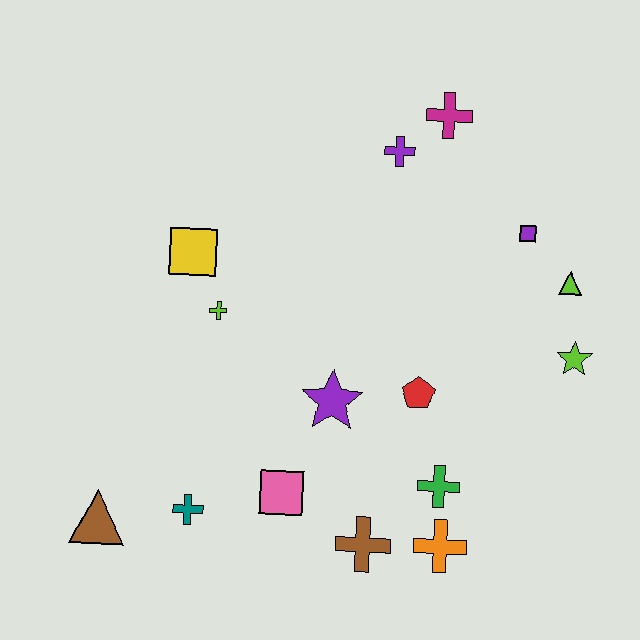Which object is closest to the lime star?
The lime triangle is closest to the lime star.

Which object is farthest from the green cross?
The magenta cross is farthest from the green cross.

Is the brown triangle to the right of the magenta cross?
No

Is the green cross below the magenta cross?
Yes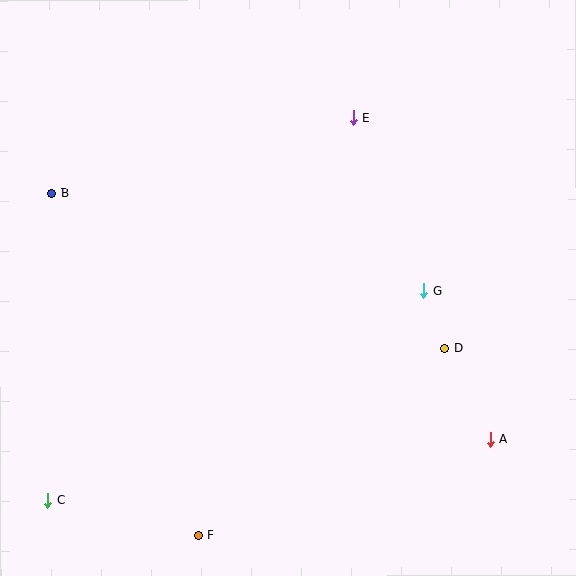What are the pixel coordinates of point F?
Point F is at (198, 536).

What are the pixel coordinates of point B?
Point B is at (51, 193).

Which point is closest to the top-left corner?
Point B is closest to the top-left corner.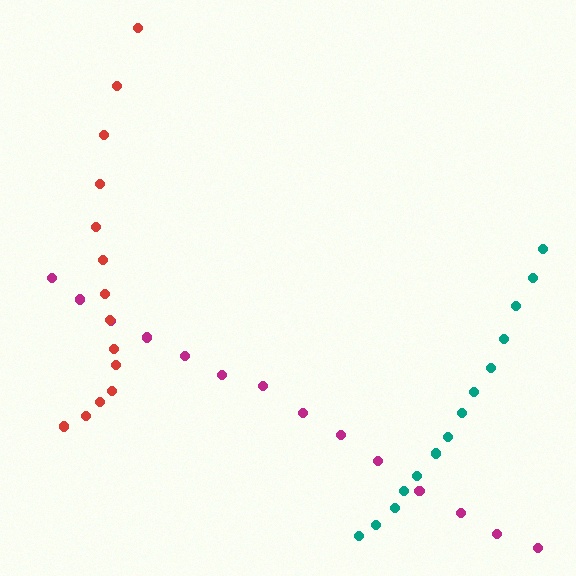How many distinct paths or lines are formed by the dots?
There are 3 distinct paths.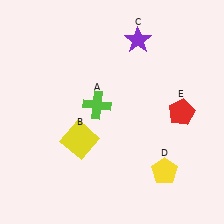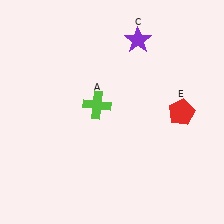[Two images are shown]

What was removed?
The yellow square (B), the yellow pentagon (D) were removed in Image 2.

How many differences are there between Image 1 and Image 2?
There are 2 differences between the two images.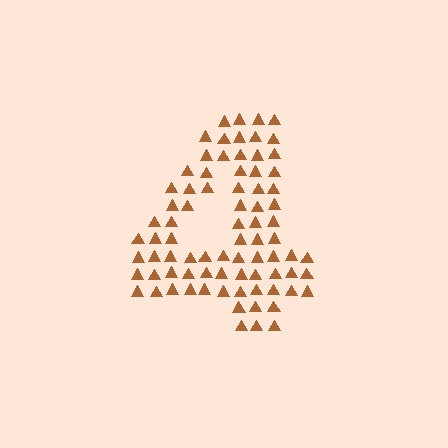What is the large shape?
The large shape is the digit 4.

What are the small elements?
The small elements are triangles.